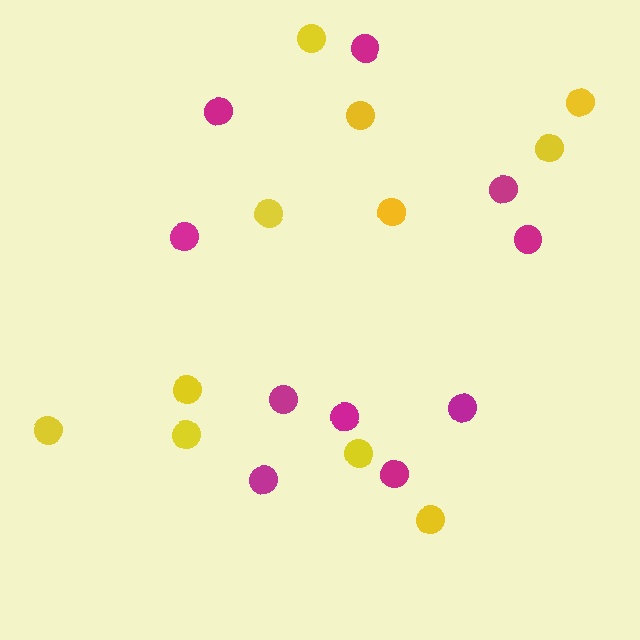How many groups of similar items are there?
There are 2 groups: one group of magenta circles (10) and one group of yellow circles (11).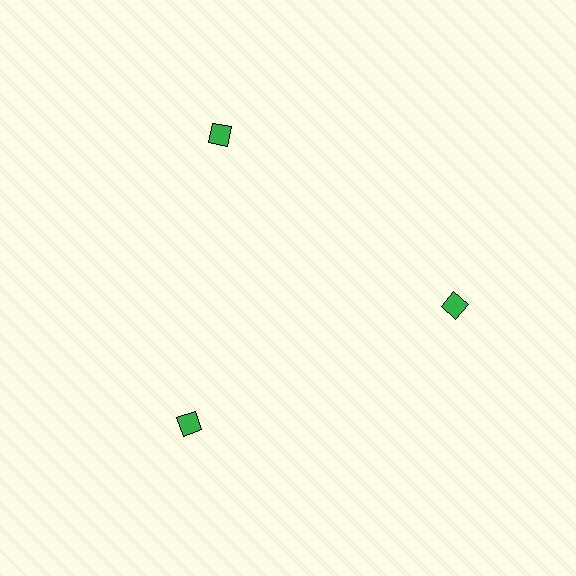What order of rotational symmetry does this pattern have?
This pattern has 3-fold rotational symmetry.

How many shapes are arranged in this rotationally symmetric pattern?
There are 3 shapes, arranged in 3 groups of 1.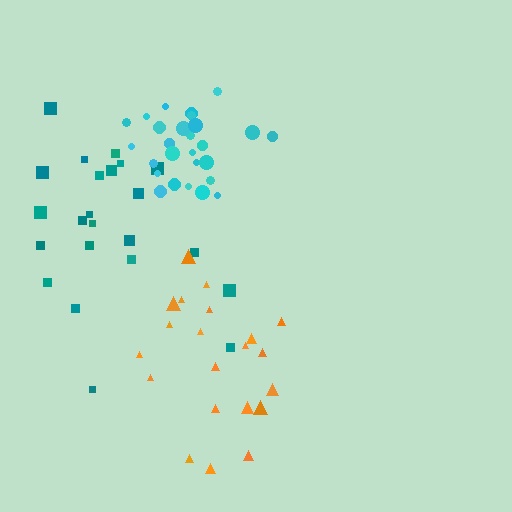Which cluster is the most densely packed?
Cyan.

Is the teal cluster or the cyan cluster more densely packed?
Cyan.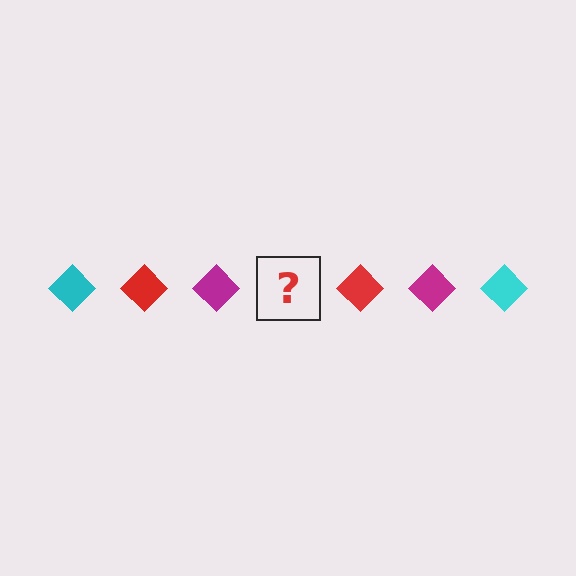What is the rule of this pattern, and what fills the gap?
The rule is that the pattern cycles through cyan, red, magenta diamonds. The gap should be filled with a cyan diamond.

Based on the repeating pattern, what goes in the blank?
The blank should be a cyan diamond.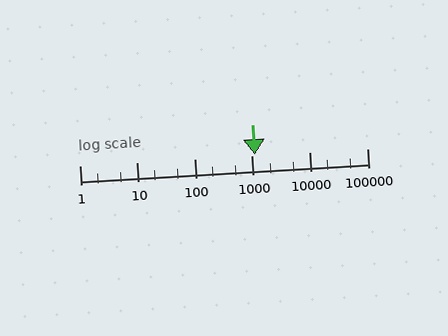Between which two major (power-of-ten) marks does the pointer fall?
The pointer is between 1000 and 10000.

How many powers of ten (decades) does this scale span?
The scale spans 5 decades, from 1 to 100000.